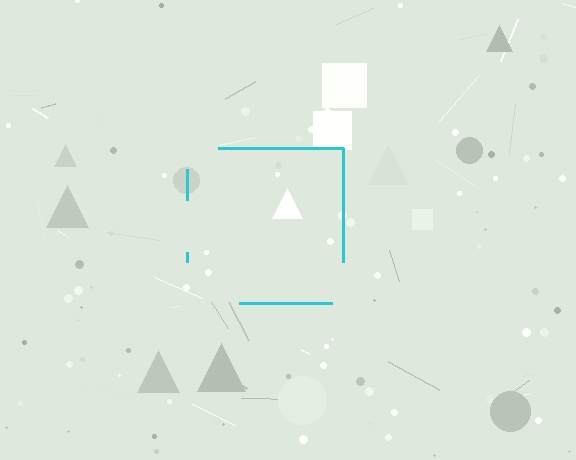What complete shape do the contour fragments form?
The contour fragments form a square.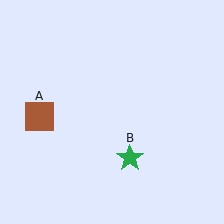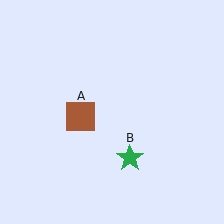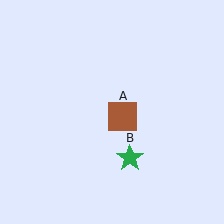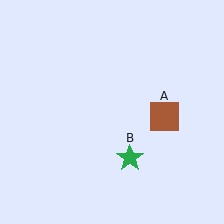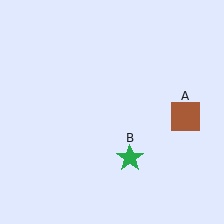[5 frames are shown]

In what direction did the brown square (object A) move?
The brown square (object A) moved right.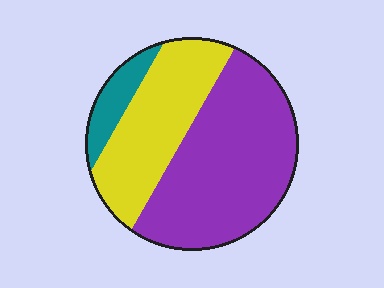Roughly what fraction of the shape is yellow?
Yellow takes up between a third and a half of the shape.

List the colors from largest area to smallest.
From largest to smallest: purple, yellow, teal.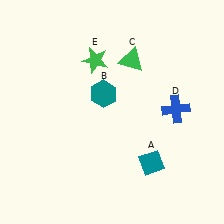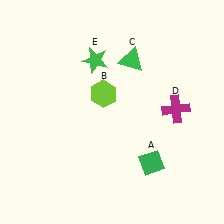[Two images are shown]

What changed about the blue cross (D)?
In Image 1, D is blue. In Image 2, it changed to magenta.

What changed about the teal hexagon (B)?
In Image 1, B is teal. In Image 2, it changed to lime.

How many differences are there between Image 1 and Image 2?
There are 3 differences between the two images.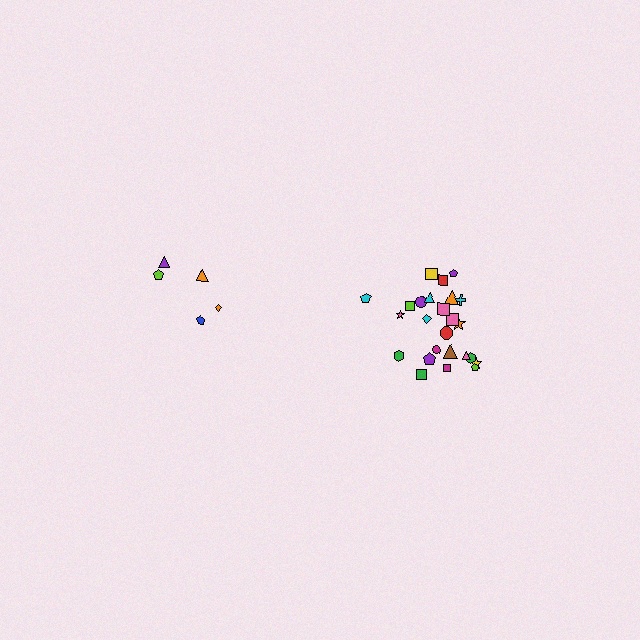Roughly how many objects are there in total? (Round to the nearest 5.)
Roughly 30 objects in total.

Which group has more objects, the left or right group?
The right group.